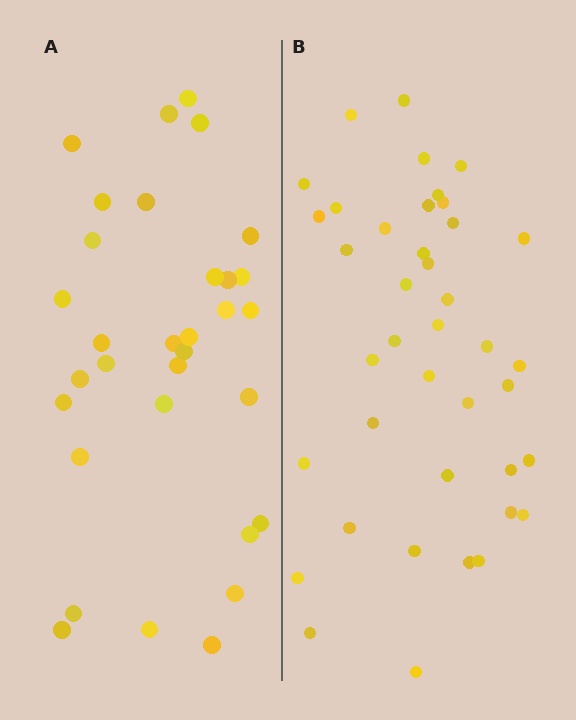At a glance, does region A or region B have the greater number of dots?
Region B (the right region) has more dots.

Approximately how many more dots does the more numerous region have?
Region B has roughly 8 or so more dots than region A.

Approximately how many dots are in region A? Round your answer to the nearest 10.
About 30 dots. (The exact count is 32, which rounds to 30.)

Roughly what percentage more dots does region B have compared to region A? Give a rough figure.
About 25% more.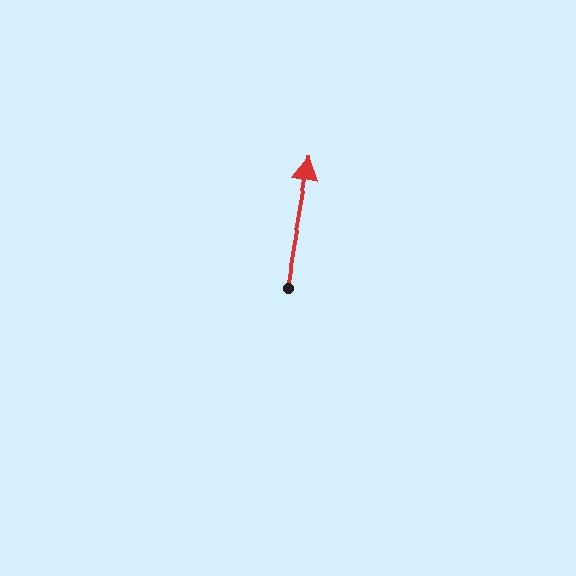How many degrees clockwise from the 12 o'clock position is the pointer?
Approximately 10 degrees.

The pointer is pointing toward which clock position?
Roughly 12 o'clock.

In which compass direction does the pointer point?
North.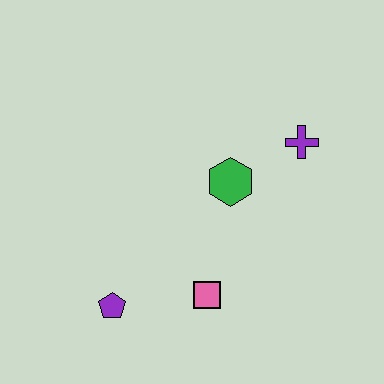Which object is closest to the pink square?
The purple pentagon is closest to the pink square.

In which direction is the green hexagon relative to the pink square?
The green hexagon is above the pink square.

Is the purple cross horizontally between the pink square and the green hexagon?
No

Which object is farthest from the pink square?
The purple cross is farthest from the pink square.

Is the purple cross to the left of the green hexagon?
No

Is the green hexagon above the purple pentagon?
Yes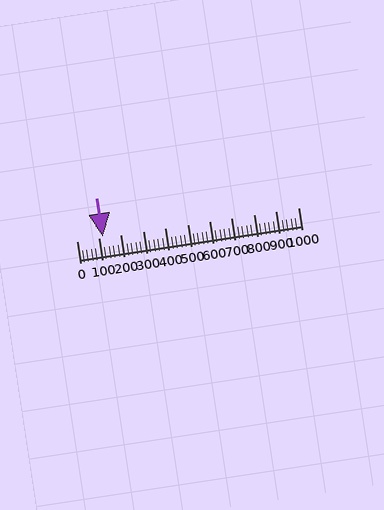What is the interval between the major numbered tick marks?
The major tick marks are spaced 100 units apart.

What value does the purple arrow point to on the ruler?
The purple arrow points to approximately 116.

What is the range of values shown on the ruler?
The ruler shows values from 0 to 1000.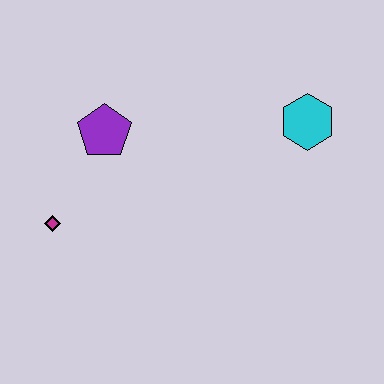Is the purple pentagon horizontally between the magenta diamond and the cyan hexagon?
Yes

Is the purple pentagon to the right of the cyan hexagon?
No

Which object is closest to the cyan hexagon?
The purple pentagon is closest to the cyan hexagon.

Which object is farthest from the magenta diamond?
The cyan hexagon is farthest from the magenta diamond.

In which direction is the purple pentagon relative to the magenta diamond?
The purple pentagon is above the magenta diamond.